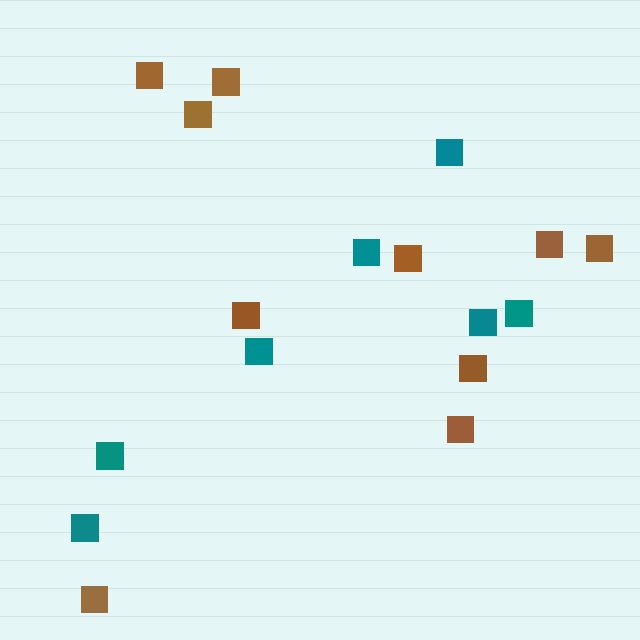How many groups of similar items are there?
There are 2 groups: one group of brown squares (10) and one group of teal squares (7).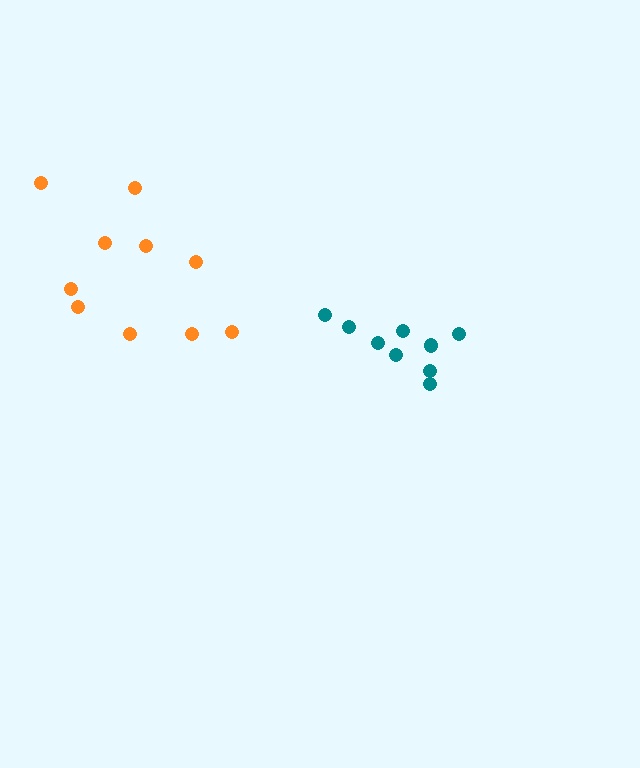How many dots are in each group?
Group 1: 9 dots, Group 2: 10 dots (19 total).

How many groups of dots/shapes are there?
There are 2 groups.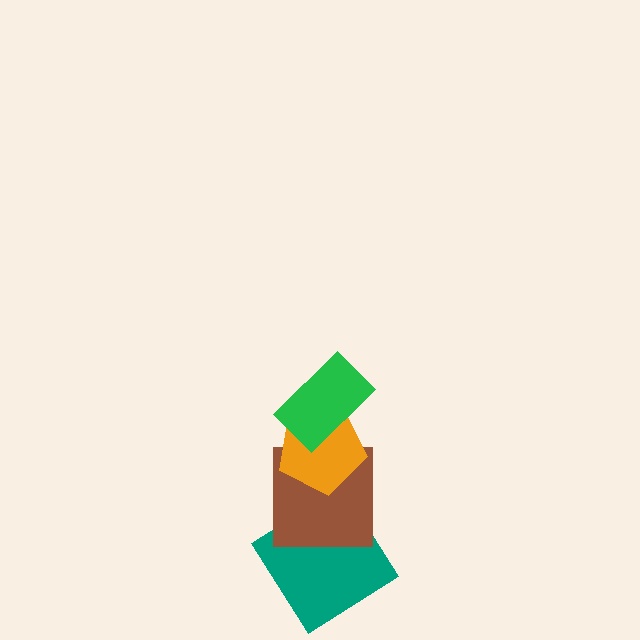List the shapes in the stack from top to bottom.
From top to bottom: the green rectangle, the orange pentagon, the brown square, the teal diamond.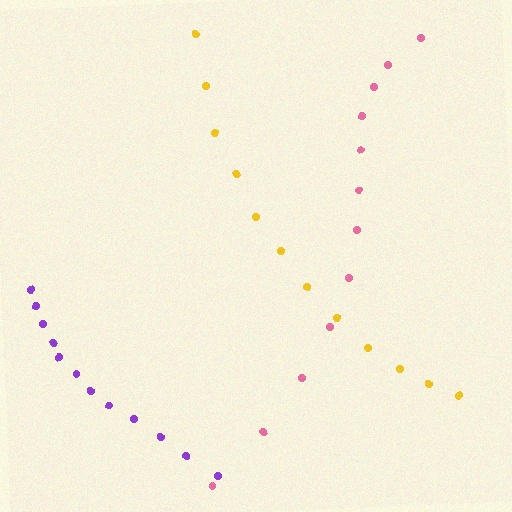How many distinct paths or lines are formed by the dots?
There are 3 distinct paths.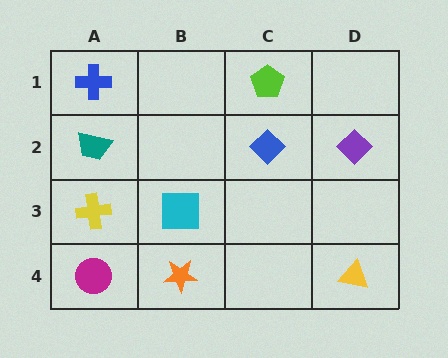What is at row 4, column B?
An orange star.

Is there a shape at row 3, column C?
No, that cell is empty.